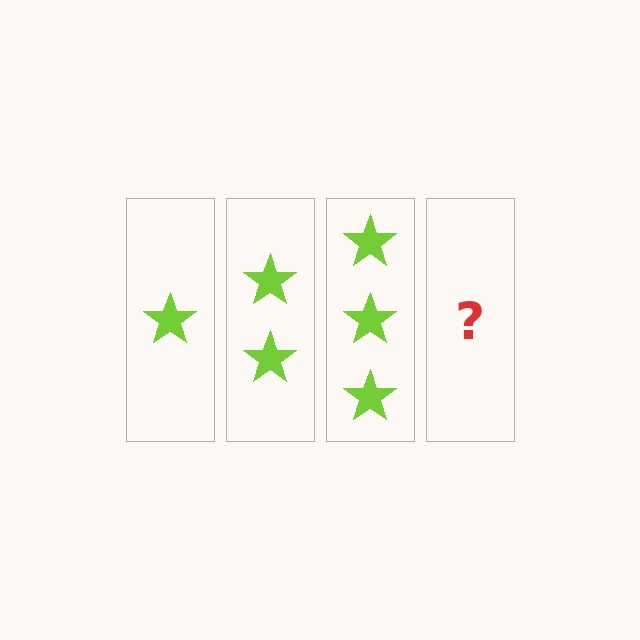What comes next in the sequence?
The next element should be 4 stars.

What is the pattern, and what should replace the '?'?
The pattern is that each step adds one more star. The '?' should be 4 stars.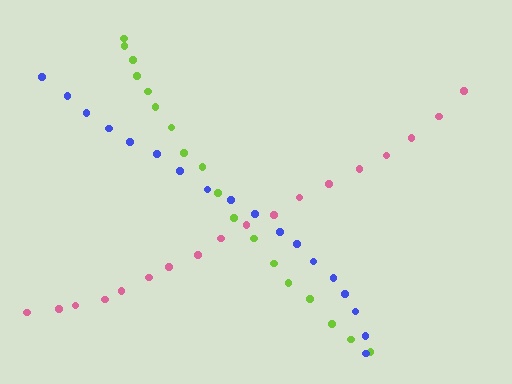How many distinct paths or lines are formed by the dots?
There are 3 distinct paths.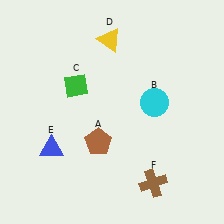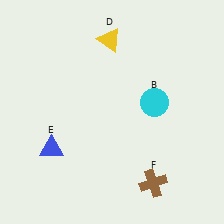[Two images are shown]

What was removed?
The green diamond (C), the brown pentagon (A) were removed in Image 2.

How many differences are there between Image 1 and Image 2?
There are 2 differences between the two images.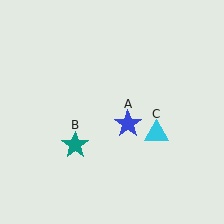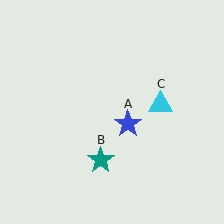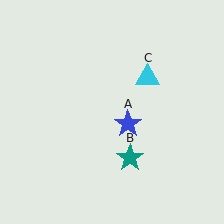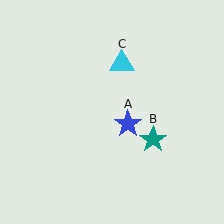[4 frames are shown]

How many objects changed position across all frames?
2 objects changed position: teal star (object B), cyan triangle (object C).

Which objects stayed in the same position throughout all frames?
Blue star (object A) remained stationary.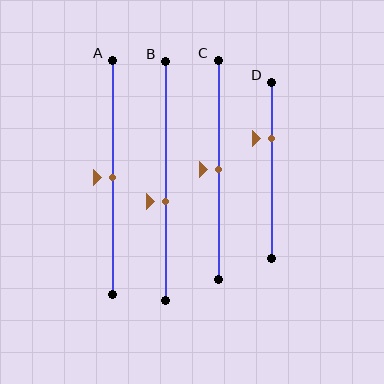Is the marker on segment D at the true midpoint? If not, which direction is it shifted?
No, the marker on segment D is shifted upward by about 18% of the segment length.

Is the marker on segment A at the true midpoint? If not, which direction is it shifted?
Yes, the marker on segment A is at the true midpoint.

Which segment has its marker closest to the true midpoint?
Segment A has its marker closest to the true midpoint.